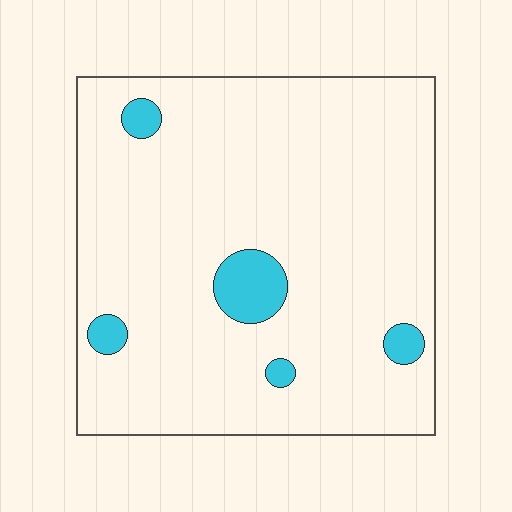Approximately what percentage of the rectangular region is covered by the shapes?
Approximately 5%.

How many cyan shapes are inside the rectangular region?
5.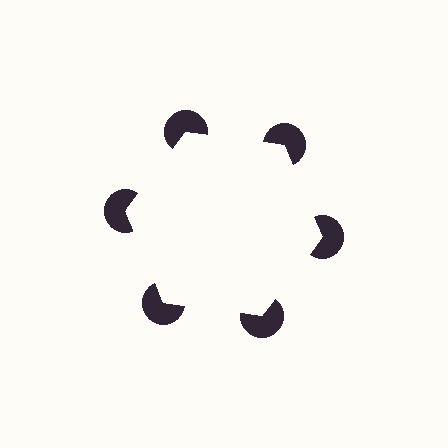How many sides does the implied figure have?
6 sides.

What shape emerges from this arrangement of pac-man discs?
An illusory hexagon — its edges are inferred from the aligned wedge cuts in the pac-man discs, not physically drawn.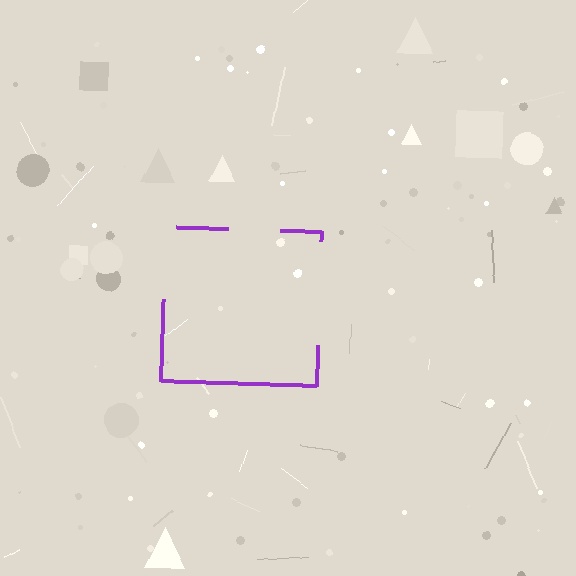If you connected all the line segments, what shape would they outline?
They would outline a square.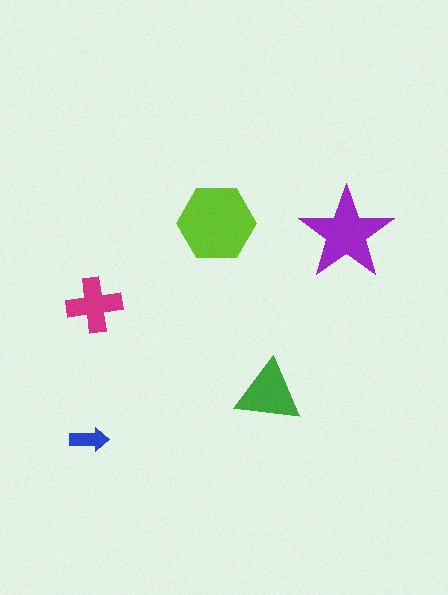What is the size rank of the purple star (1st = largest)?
2nd.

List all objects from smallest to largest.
The blue arrow, the magenta cross, the green triangle, the purple star, the lime hexagon.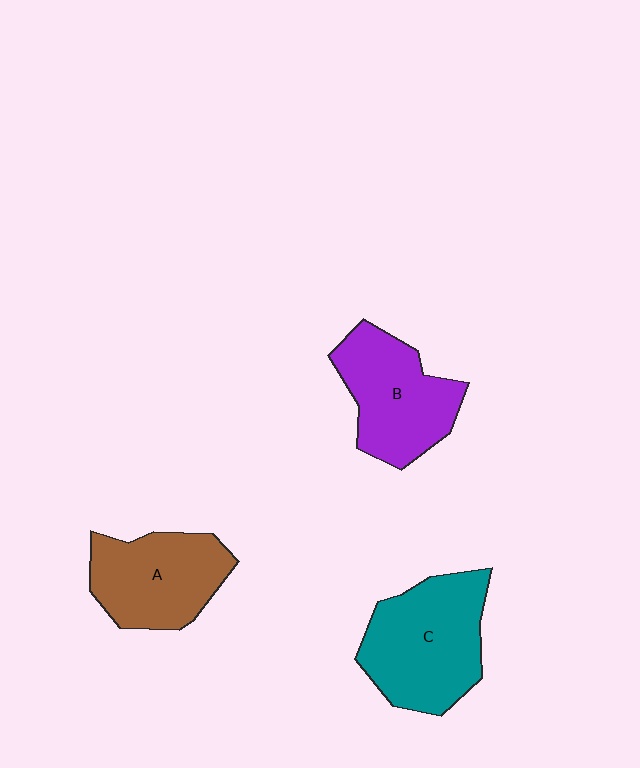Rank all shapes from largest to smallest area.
From largest to smallest: C (teal), B (purple), A (brown).